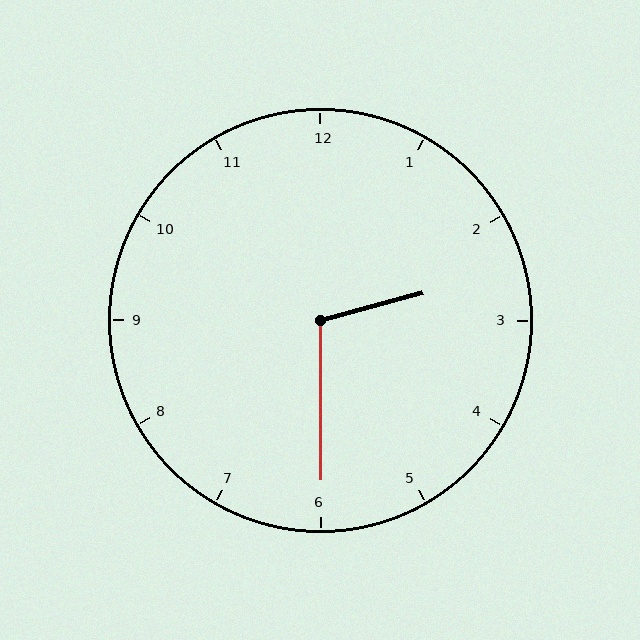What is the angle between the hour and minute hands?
Approximately 105 degrees.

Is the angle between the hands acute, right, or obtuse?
It is obtuse.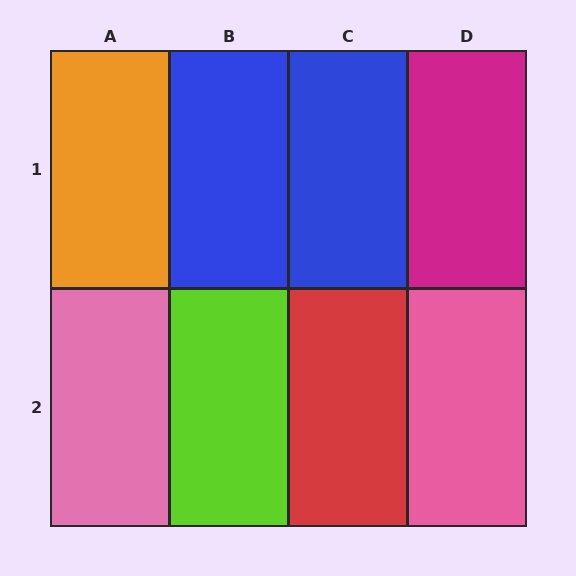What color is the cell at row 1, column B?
Blue.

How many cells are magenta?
1 cell is magenta.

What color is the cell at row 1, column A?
Orange.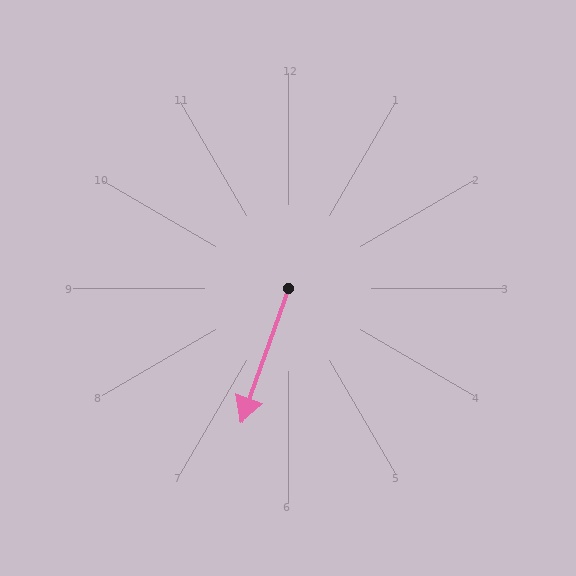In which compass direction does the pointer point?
South.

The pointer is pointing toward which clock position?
Roughly 7 o'clock.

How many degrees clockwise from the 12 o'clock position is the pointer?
Approximately 199 degrees.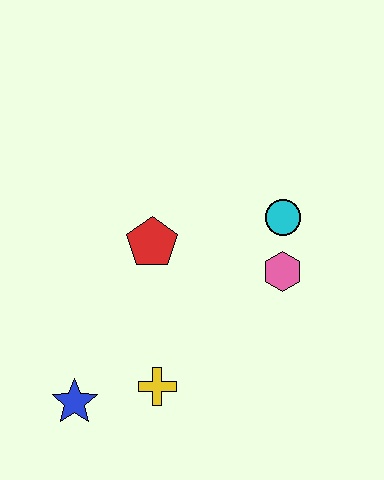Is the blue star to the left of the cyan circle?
Yes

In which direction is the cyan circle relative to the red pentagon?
The cyan circle is to the right of the red pentagon.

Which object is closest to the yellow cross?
The blue star is closest to the yellow cross.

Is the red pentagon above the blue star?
Yes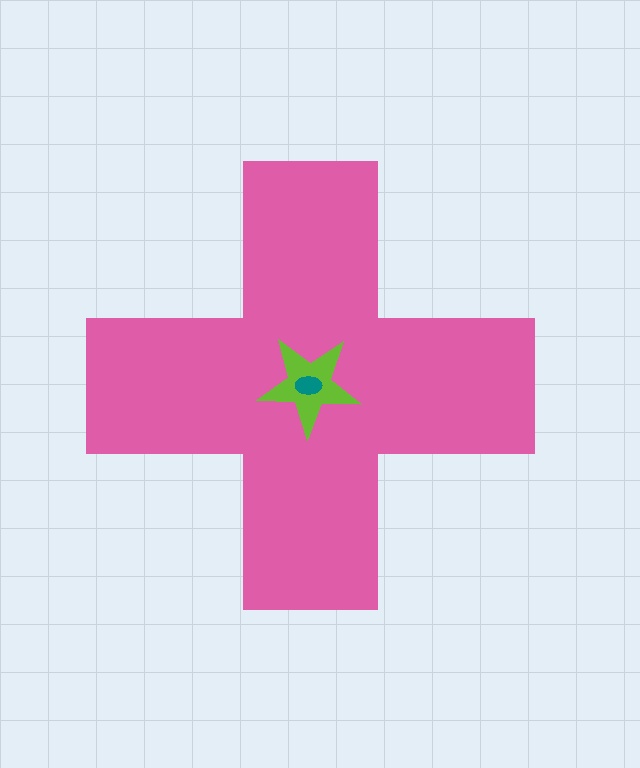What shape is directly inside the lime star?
The teal ellipse.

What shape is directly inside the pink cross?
The lime star.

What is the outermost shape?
The pink cross.